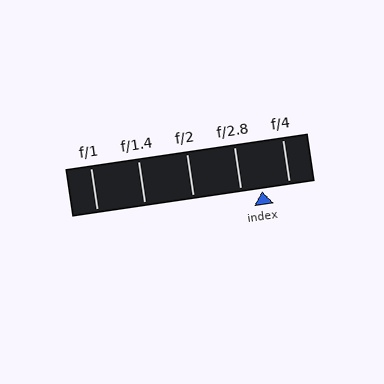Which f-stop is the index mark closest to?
The index mark is closest to f/2.8.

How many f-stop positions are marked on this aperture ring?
There are 5 f-stop positions marked.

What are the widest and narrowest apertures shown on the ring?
The widest aperture shown is f/1 and the narrowest is f/4.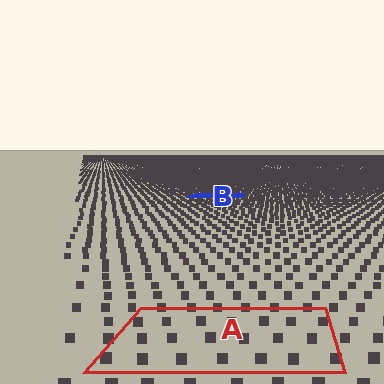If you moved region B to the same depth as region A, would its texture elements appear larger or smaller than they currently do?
They would appear larger. At a closer depth, the same texture elements are projected at a bigger on-screen size.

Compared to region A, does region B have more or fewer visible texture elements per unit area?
Region B has more texture elements per unit area — they are packed more densely because it is farther away.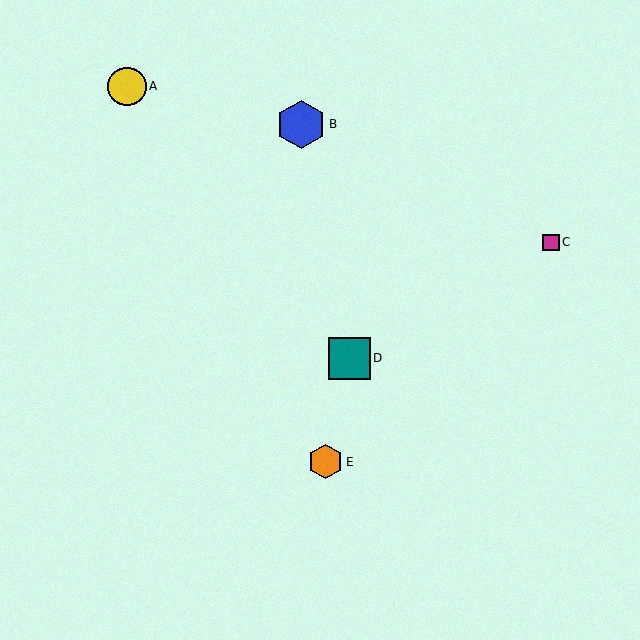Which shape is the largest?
The blue hexagon (labeled B) is the largest.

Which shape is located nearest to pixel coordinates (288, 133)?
The blue hexagon (labeled B) at (301, 124) is nearest to that location.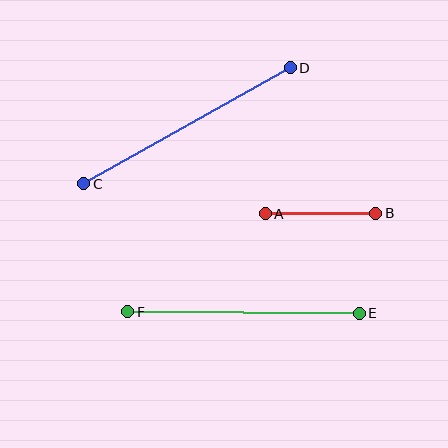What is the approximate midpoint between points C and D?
The midpoint is at approximately (187, 126) pixels.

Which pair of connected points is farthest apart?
Points C and D are farthest apart.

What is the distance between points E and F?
The distance is approximately 232 pixels.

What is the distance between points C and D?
The distance is approximately 237 pixels.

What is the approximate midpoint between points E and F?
The midpoint is at approximately (244, 313) pixels.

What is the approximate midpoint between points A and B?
The midpoint is at approximately (321, 214) pixels.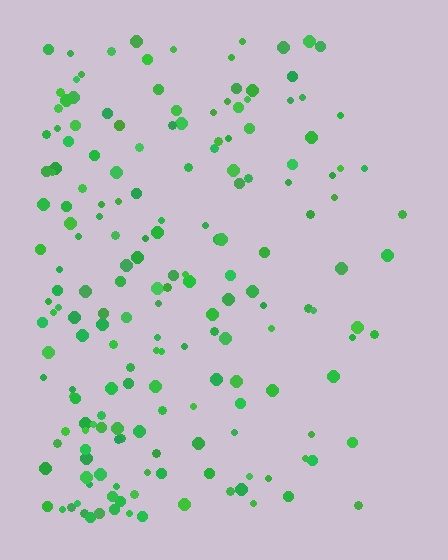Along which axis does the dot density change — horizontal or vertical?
Horizontal.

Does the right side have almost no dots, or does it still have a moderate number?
Still a moderate number, just noticeably fewer than the left.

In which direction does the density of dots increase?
From right to left, with the left side densest.